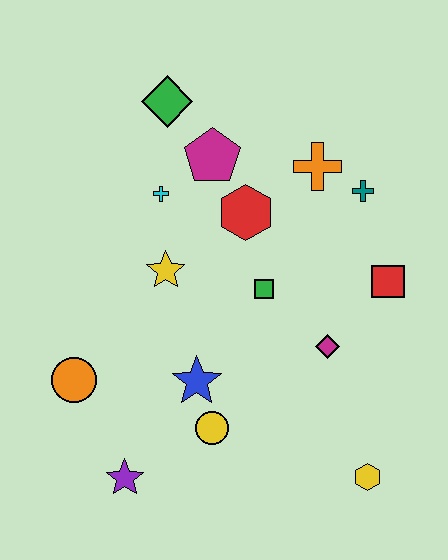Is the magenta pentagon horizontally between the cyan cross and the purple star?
No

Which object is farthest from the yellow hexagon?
The green diamond is farthest from the yellow hexagon.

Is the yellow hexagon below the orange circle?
Yes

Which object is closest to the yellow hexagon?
The magenta diamond is closest to the yellow hexagon.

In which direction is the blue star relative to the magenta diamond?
The blue star is to the left of the magenta diamond.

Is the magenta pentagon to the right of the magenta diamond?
No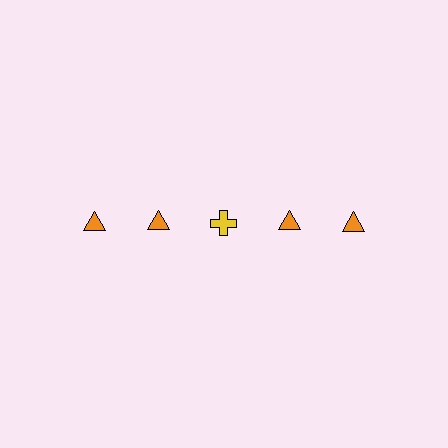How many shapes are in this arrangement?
There are 5 shapes arranged in a grid pattern.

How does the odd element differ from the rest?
It differs in both color (yellow instead of orange) and shape (cross instead of triangle).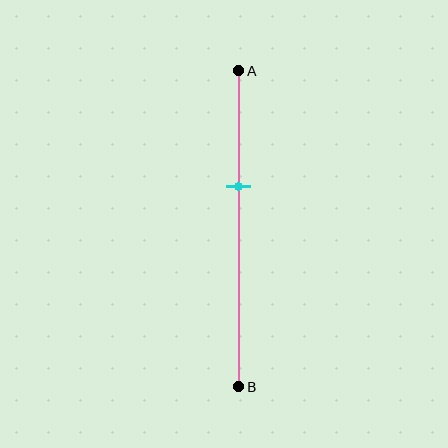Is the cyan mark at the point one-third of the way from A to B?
No, the mark is at about 35% from A, not at the 33% one-third point.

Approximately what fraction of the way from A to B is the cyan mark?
The cyan mark is approximately 35% of the way from A to B.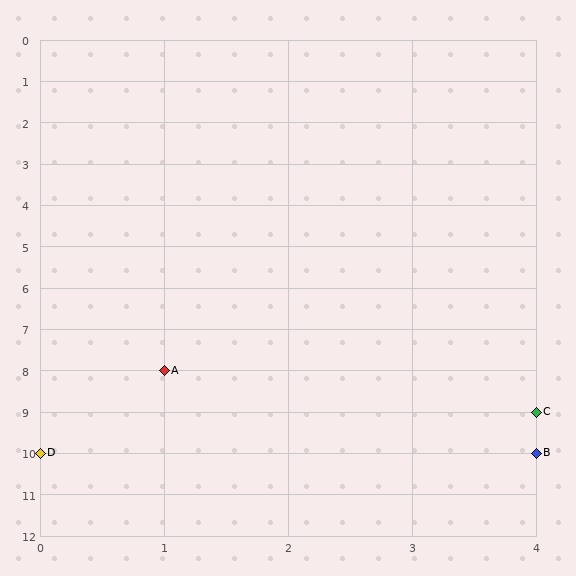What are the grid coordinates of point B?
Point B is at grid coordinates (4, 10).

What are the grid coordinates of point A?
Point A is at grid coordinates (1, 8).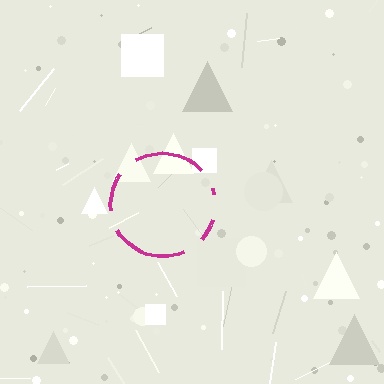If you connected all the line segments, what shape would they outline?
They would outline a circle.